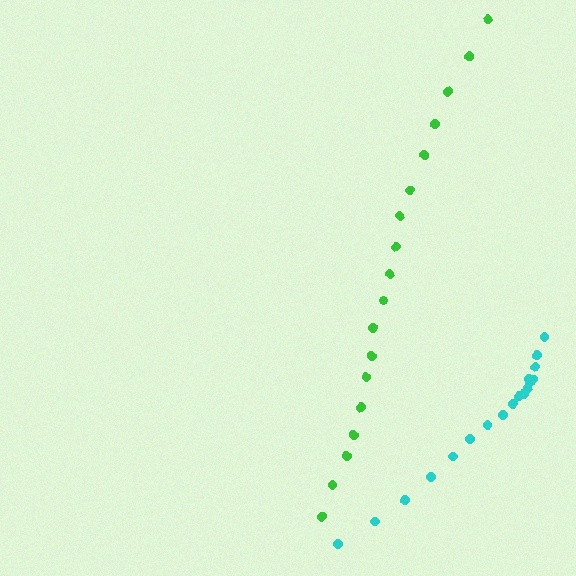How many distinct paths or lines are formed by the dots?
There are 2 distinct paths.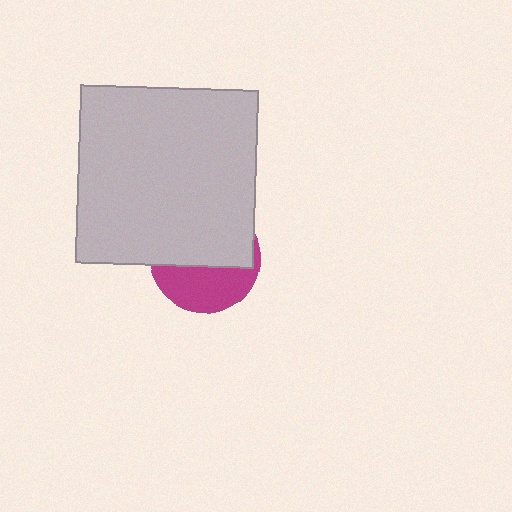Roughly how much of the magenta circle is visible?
A small part of it is visible (roughly 41%).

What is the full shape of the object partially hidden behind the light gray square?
The partially hidden object is a magenta circle.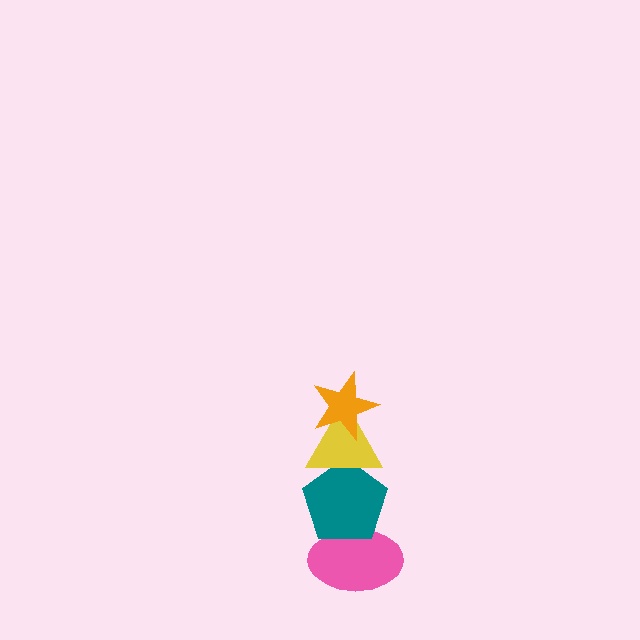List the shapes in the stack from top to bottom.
From top to bottom: the orange star, the yellow triangle, the teal pentagon, the pink ellipse.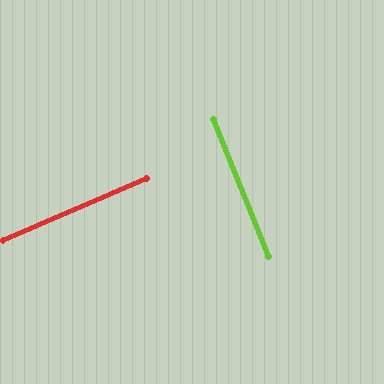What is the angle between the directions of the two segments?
Approximately 89 degrees.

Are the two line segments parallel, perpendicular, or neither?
Perpendicular — they meet at approximately 89°.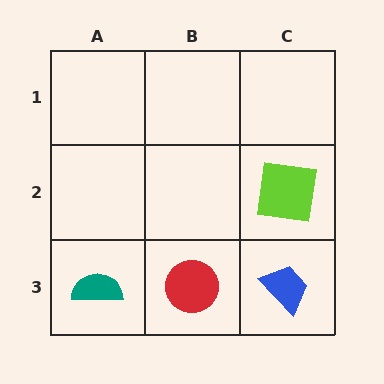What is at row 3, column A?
A teal semicircle.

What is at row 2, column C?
A lime square.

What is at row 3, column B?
A red circle.